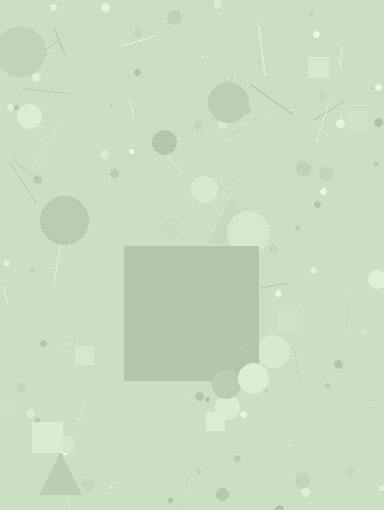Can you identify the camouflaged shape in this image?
The camouflaged shape is a square.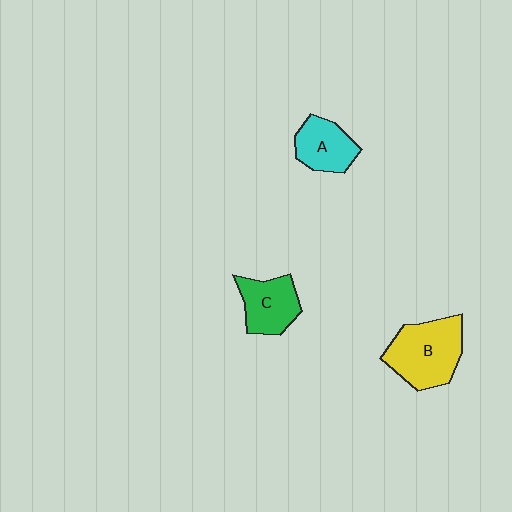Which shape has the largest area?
Shape B (yellow).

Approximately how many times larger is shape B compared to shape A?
Approximately 1.6 times.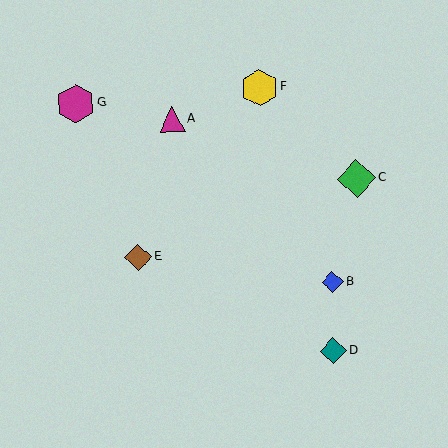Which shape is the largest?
The magenta hexagon (labeled G) is the largest.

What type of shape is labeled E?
Shape E is a brown diamond.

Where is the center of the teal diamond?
The center of the teal diamond is at (333, 351).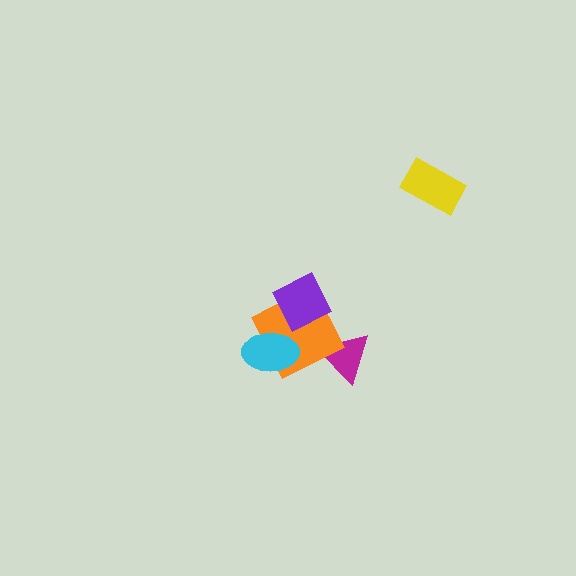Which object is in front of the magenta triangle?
The orange diamond is in front of the magenta triangle.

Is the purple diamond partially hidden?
No, no other shape covers it.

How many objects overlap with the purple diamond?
1 object overlaps with the purple diamond.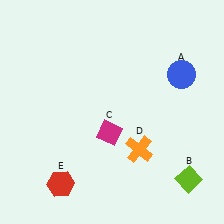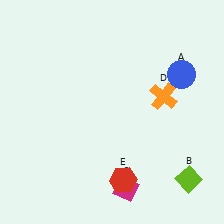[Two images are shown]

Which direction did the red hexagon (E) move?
The red hexagon (E) moved right.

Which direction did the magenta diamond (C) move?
The magenta diamond (C) moved down.